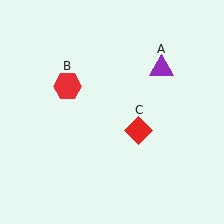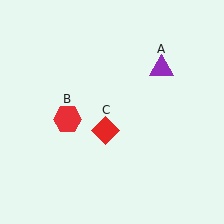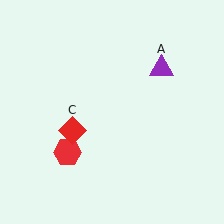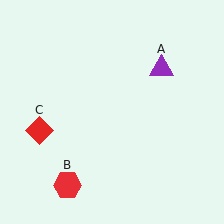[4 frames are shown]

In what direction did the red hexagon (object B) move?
The red hexagon (object B) moved down.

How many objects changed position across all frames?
2 objects changed position: red hexagon (object B), red diamond (object C).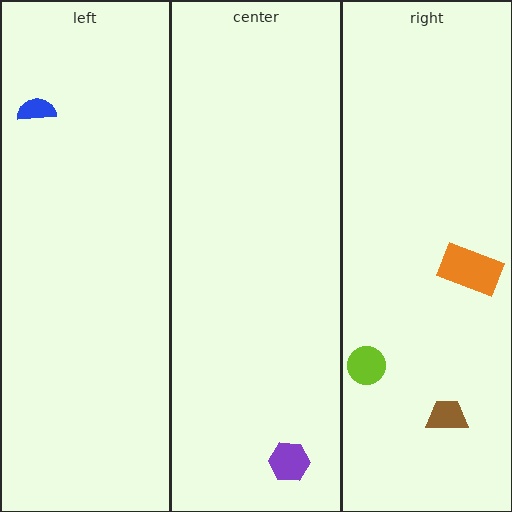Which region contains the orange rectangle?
The right region.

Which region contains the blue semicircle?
The left region.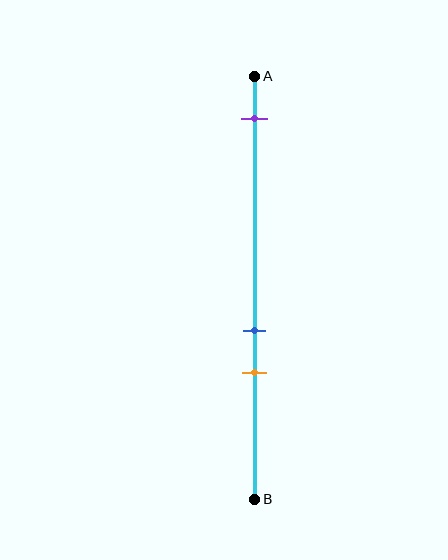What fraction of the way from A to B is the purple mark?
The purple mark is approximately 10% (0.1) of the way from A to B.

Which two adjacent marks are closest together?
The blue and orange marks are the closest adjacent pair.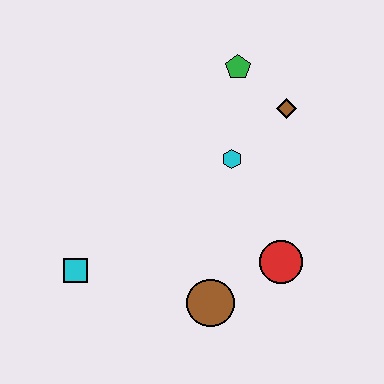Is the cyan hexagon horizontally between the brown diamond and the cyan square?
Yes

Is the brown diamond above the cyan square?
Yes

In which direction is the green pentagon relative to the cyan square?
The green pentagon is above the cyan square.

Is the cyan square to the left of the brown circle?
Yes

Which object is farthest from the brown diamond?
The cyan square is farthest from the brown diamond.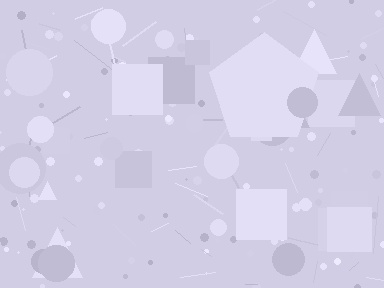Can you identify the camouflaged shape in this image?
The camouflaged shape is a pentagon.